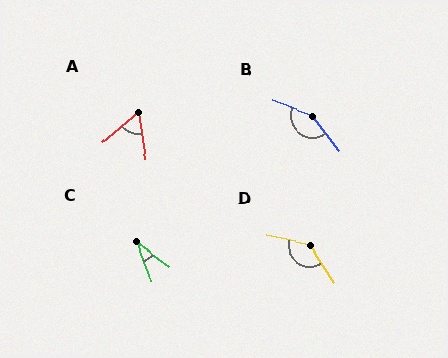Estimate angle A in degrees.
Approximately 58 degrees.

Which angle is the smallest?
C, at approximately 32 degrees.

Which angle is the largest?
B, at approximately 149 degrees.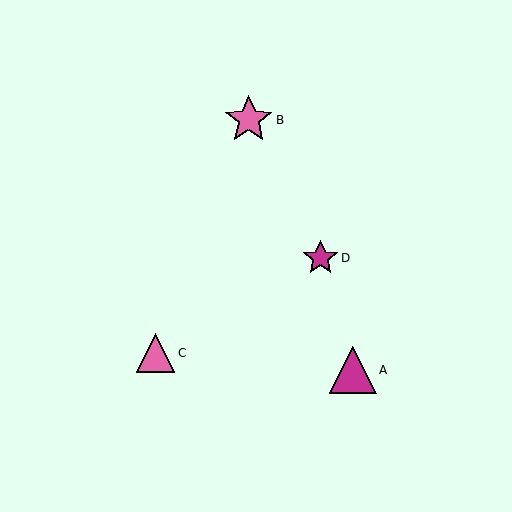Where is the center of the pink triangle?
The center of the pink triangle is at (155, 353).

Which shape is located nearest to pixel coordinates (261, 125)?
The pink star (labeled B) at (249, 120) is nearest to that location.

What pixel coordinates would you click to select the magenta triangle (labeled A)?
Click at (353, 370) to select the magenta triangle A.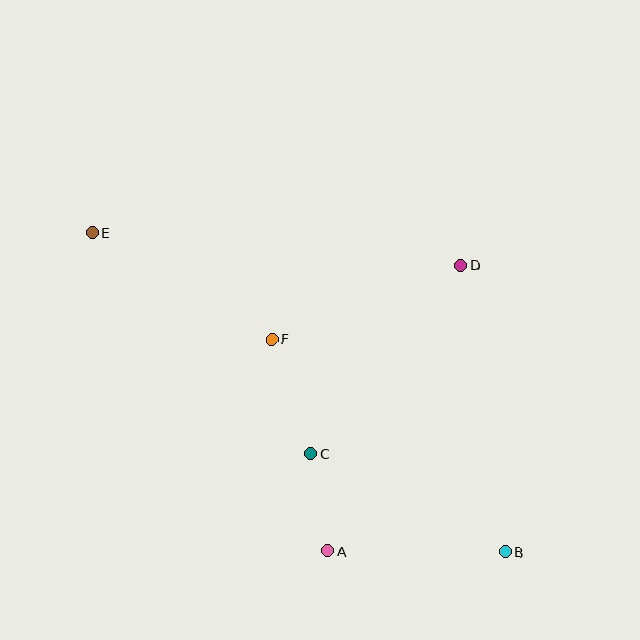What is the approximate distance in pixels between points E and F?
The distance between E and F is approximately 209 pixels.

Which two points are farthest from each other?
Points B and E are farthest from each other.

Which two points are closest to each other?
Points A and C are closest to each other.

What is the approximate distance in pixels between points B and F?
The distance between B and F is approximately 316 pixels.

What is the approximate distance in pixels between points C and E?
The distance between C and E is approximately 311 pixels.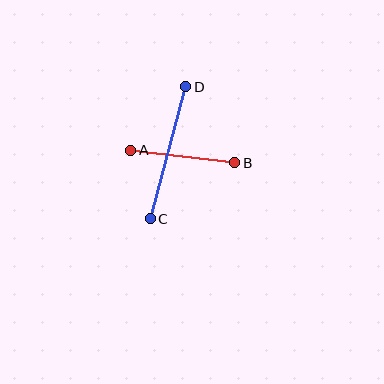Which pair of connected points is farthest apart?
Points C and D are farthest apart.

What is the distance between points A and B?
The distance is approximately 105 pixels.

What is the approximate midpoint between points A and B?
The midpoint is at approximately (183, 157) pixels.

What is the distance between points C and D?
The distance is approximately 137 pixels.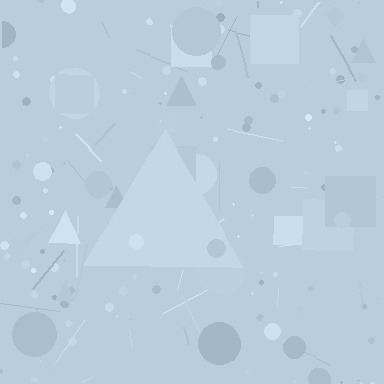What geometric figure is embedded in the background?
A triangle is embedded in the background.